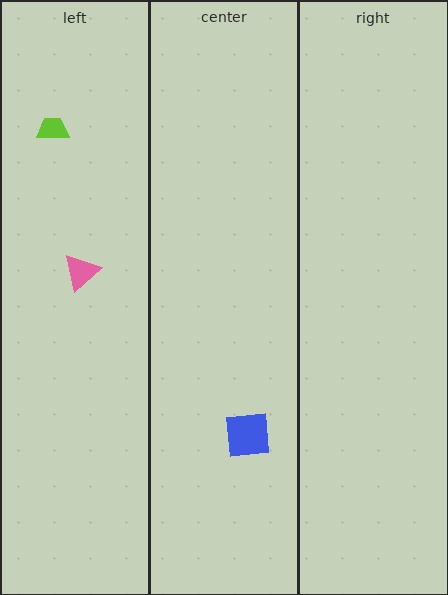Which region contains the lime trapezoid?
The left region.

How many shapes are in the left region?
2.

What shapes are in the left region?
The lime trapezoid, the pink triangle.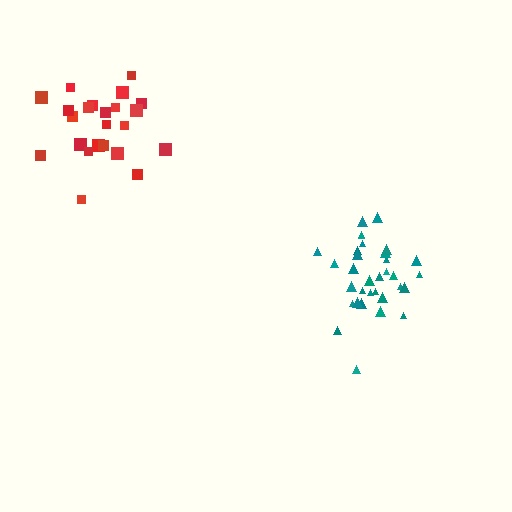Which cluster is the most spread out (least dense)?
Red.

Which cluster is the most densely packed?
Teal.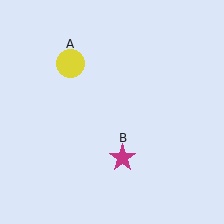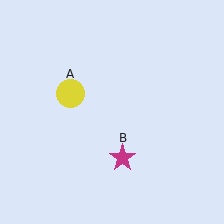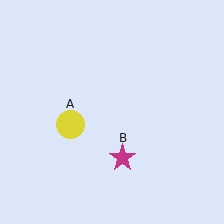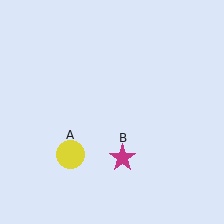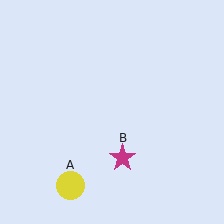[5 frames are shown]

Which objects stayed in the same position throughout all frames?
Magenta star (object B) remained stationary.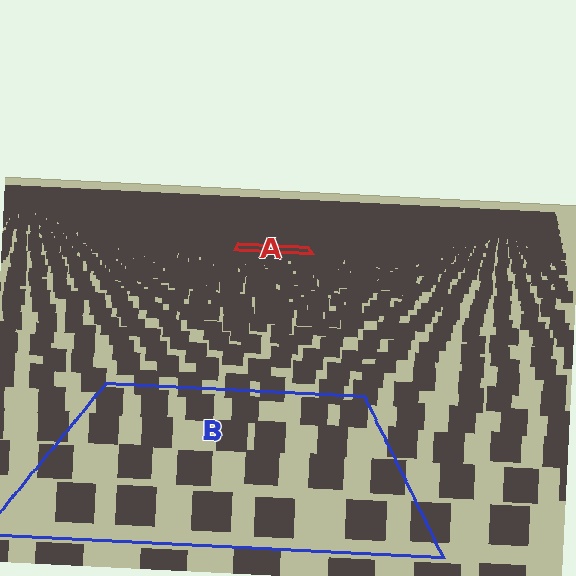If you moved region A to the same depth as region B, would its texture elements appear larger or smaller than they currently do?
They would appear larger. At a closer depth, the same texture elements are projected at a bigger on-screen size.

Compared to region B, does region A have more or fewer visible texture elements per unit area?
Region A has more texture elements per unit area — they are packed more densely because it is farther away.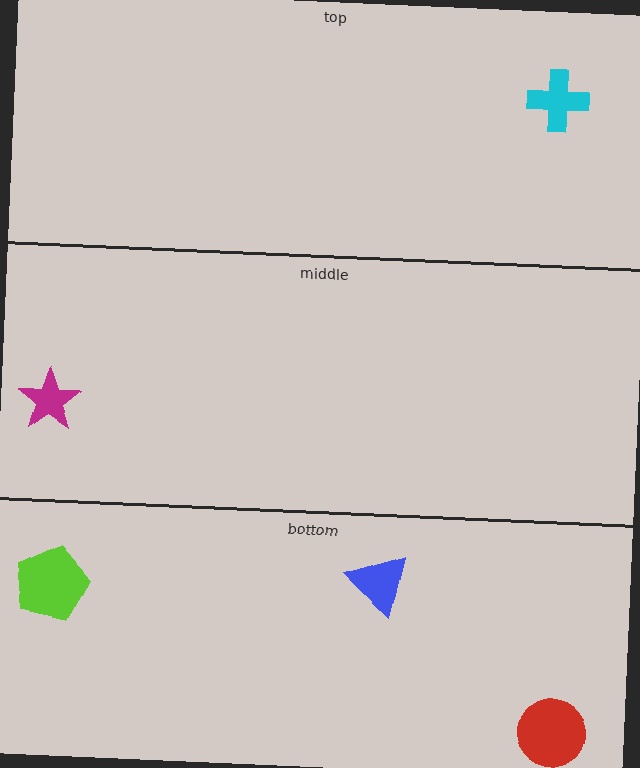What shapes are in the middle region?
The magenta star.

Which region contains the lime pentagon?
The bottom region.